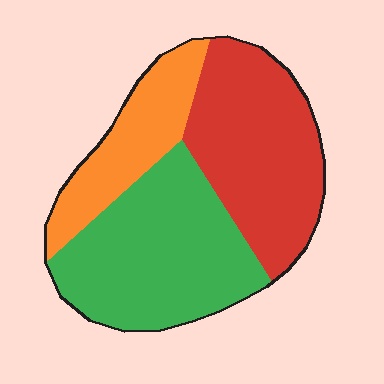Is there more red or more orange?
Red.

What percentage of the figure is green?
Green takes up about two fifths (2/5) of the figure.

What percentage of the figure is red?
Red covers roughly 40% of the figure.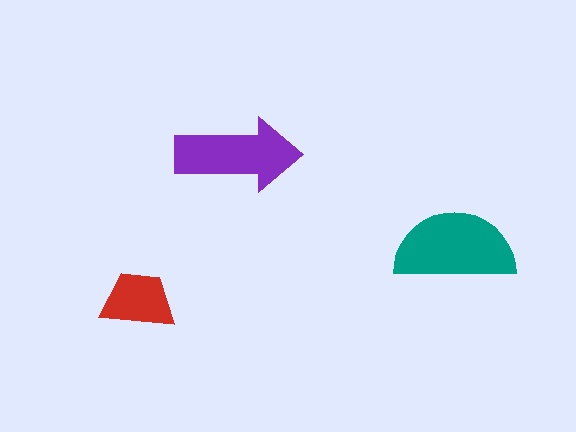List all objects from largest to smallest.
The teal semicircle, the purple arrow, the red trapezoid.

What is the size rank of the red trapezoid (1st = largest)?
3rd.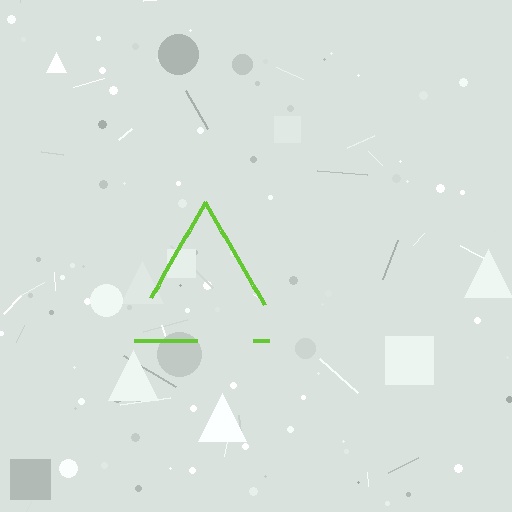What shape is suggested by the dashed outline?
The dashed outline suggests a triangle.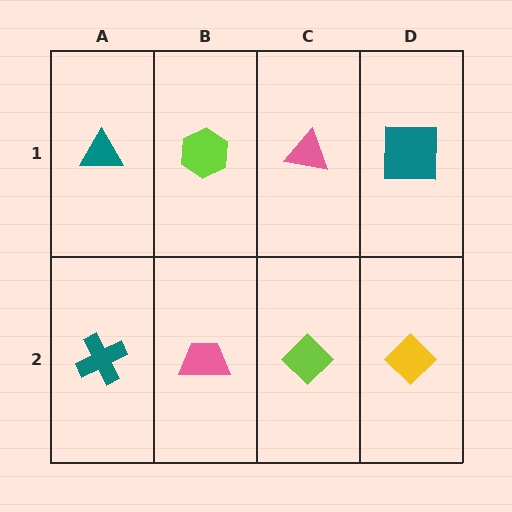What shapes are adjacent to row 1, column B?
A pink trapezoid (row 2, column B), a teal triangle (row 1, column A), a pink triangle (row 1, column C).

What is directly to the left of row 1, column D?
A pink triangle.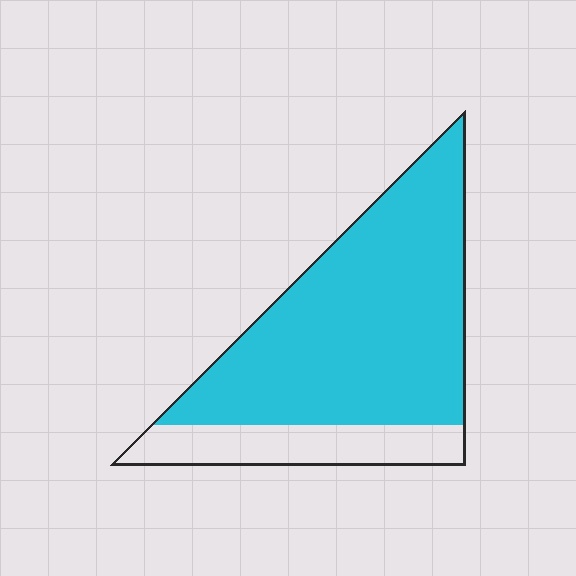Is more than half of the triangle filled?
Yes.